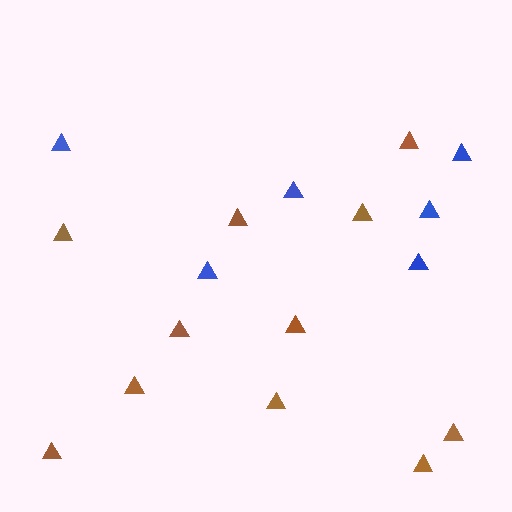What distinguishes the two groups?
There are 2 groups: one group of brown triangles (11) and one group of blue triangles (6).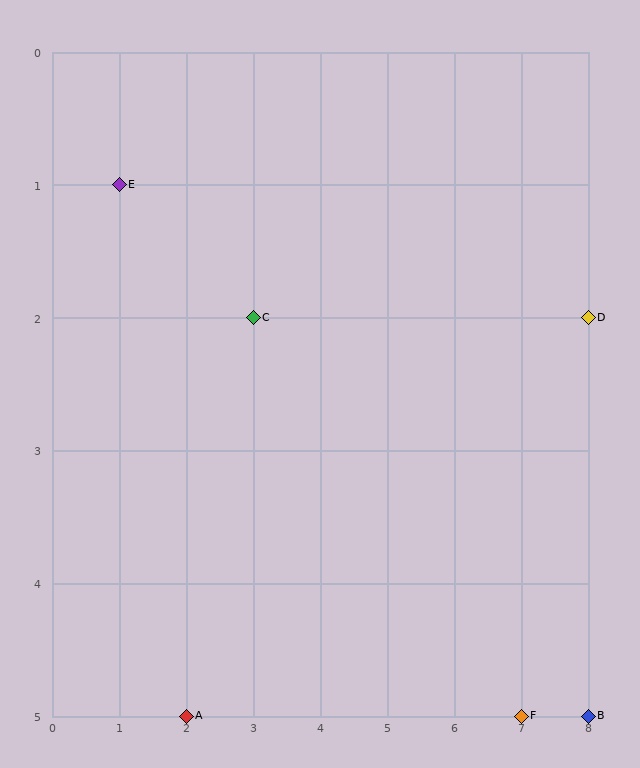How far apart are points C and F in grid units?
Points C and F are 4 columns and 3 rows apart (about 5.0 grid units diagonally).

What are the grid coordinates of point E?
Point E is at grid coordinates (1, 1).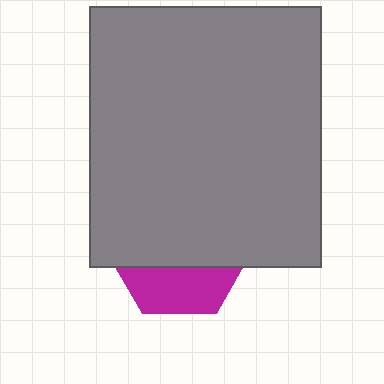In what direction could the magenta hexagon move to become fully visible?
The magenta hexagon could move down. That would shift it out from behind the gray rectangle entirely.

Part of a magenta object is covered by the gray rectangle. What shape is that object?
It is a hexagon.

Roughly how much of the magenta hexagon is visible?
A small part of it is visible (roughly 32%).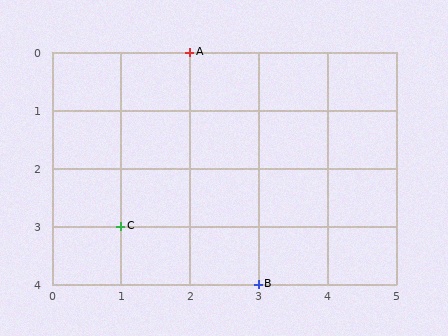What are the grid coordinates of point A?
Point A is at grid coordinates (2, 0).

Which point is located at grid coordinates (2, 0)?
Point A is at (2, 0).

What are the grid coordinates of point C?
Point C is at grid coordinates (1, 3).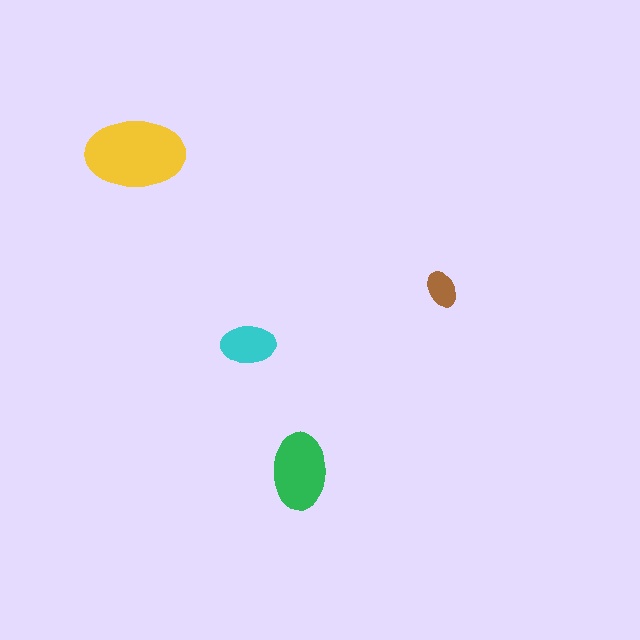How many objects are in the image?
There are 4 objects in the image.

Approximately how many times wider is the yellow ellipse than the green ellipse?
About 1.5 times wider.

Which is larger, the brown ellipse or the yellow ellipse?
The yellow one.